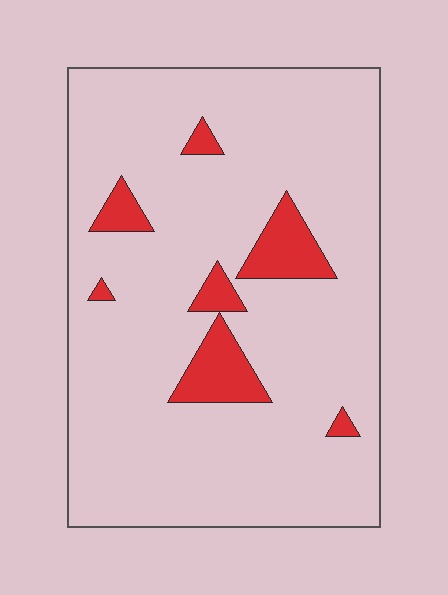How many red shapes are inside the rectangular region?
7.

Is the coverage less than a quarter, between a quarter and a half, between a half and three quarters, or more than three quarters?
Less than a quarter.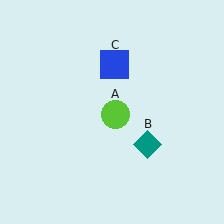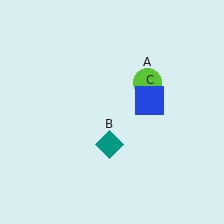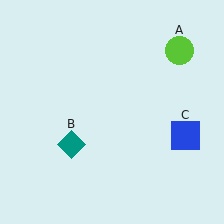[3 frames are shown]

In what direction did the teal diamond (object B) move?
The teal diamond (object B) moved left.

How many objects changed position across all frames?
3 objects changed position: lime circle (object A), teal diamond (object B), blue square (object C).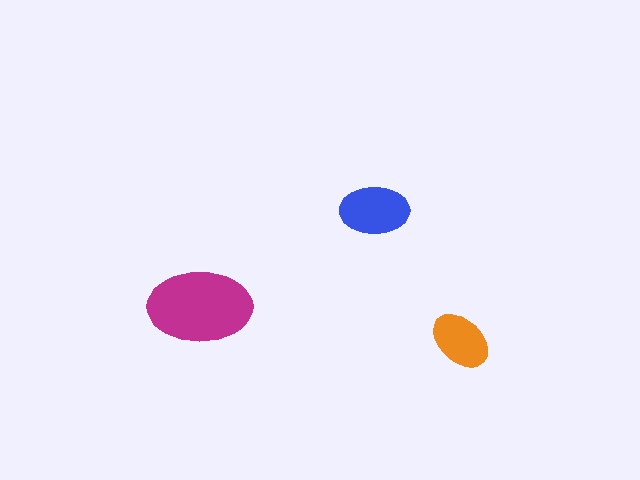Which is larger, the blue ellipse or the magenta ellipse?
The magenta one.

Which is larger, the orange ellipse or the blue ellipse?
The blue one.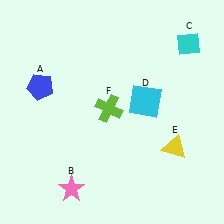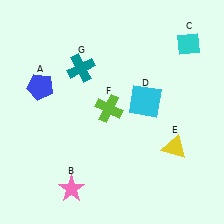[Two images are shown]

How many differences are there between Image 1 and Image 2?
There is 1 difference between the two images.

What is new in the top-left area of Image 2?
A teal cross (G) was added in the top-left area of Image 2.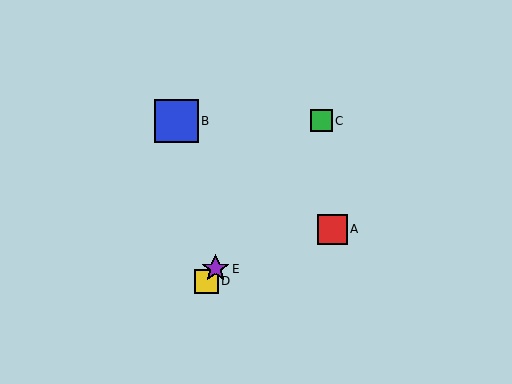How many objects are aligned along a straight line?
3 objects (C, D, E) are aligned along a straight line.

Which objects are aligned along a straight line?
Objects C, D, E are aligned along a straight line.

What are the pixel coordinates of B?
Object B is at (177, 121).